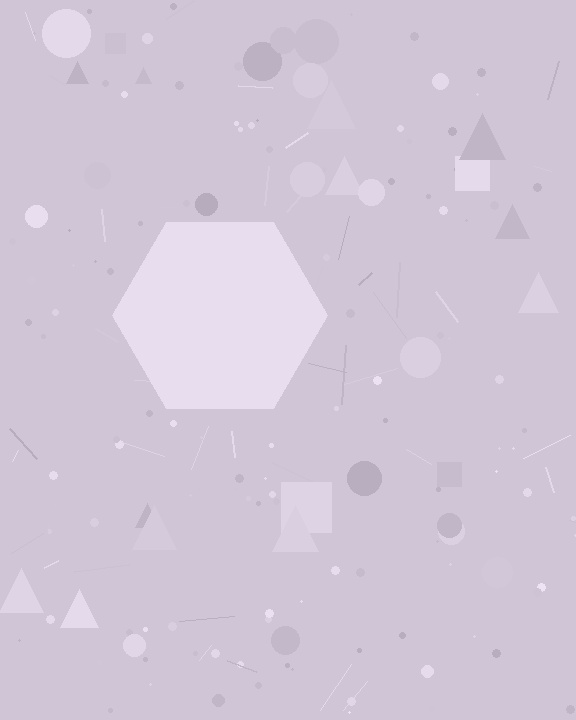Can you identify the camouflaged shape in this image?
The camouflaged shape is a hexagon.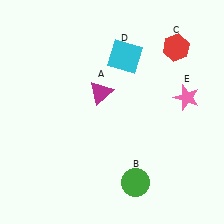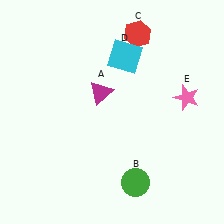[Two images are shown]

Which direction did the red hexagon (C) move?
The red hexagon (C) moved left.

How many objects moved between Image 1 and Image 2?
1 object moved between the two images.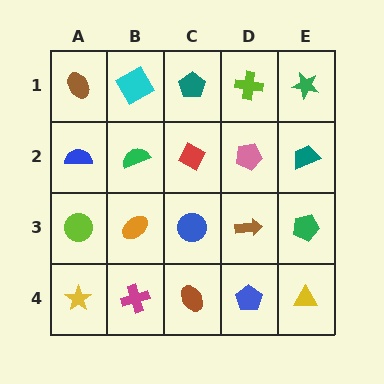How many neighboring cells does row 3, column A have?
3.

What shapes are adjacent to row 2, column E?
A green star (row 1, column E), a green pentagon (row 3, column E), a pink pentagon (row 2, column D).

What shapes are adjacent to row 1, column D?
A pink pentagon (row 2, column D), a teal pentagon (row 1, column C), a green star (row 1, column E).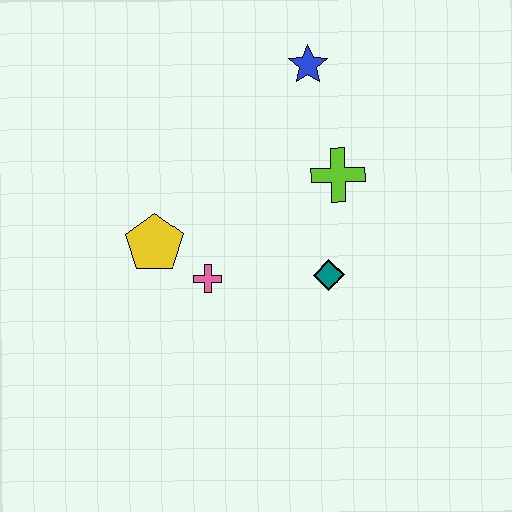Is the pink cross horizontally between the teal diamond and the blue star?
No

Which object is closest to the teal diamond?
The lime cross is closest to the teal diamond.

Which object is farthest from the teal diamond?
The blue star is farthest from the teal diamond.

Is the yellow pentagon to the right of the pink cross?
No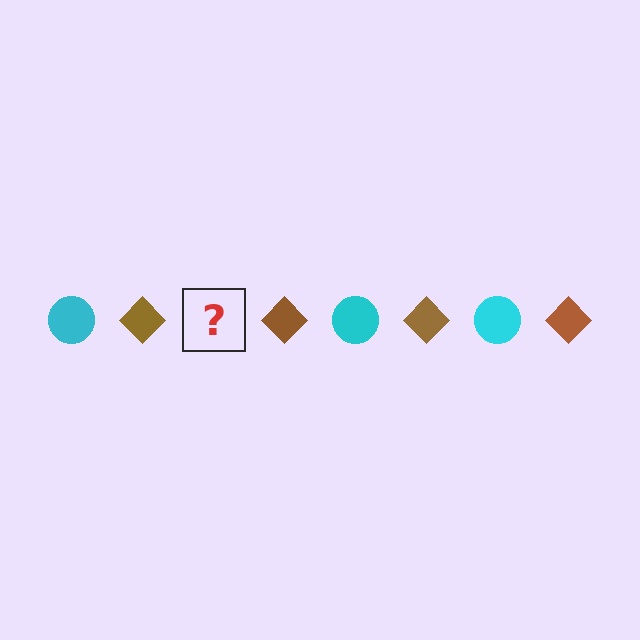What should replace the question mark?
The question mark should be replaced with a cyan circle.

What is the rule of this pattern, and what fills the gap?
The rule is that the pattern alternates between cyan circle and brown diamond. The gap should be filled with a cyan circle.